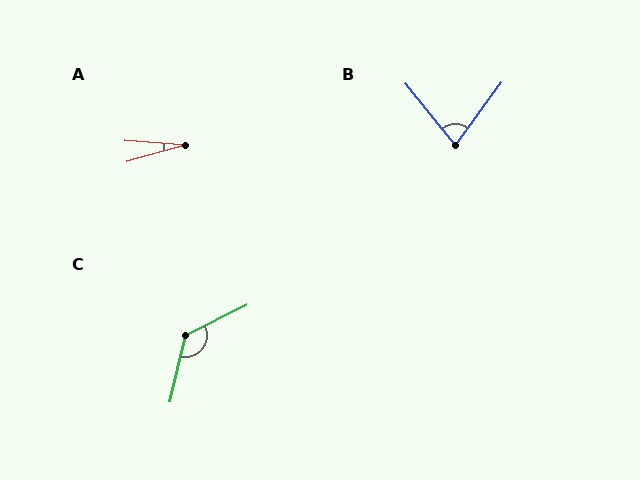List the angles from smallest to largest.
A (19°), B (75°), C (130°).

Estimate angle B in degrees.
Approximately 75 degrees.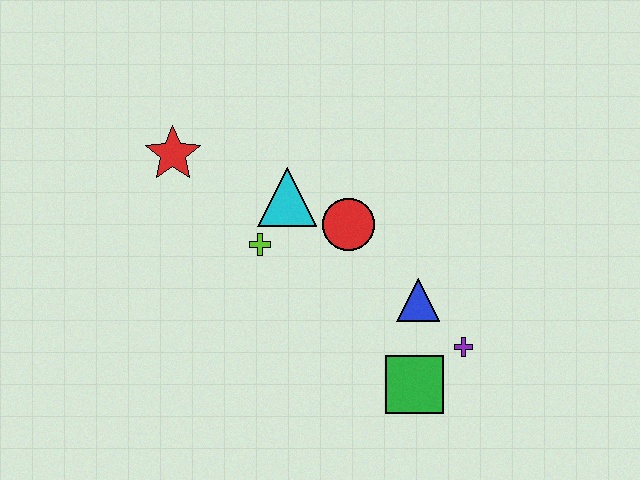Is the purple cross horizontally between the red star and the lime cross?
No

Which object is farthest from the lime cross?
The purple cross is farthest from the lime cross.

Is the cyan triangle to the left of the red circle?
Yes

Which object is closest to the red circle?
The cyan triangle is closest to the red circle.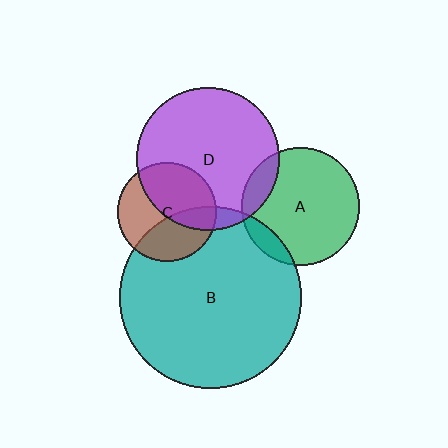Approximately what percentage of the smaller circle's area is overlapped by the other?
Approximately 50%.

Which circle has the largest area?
Circle B (teal).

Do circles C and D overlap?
Yes.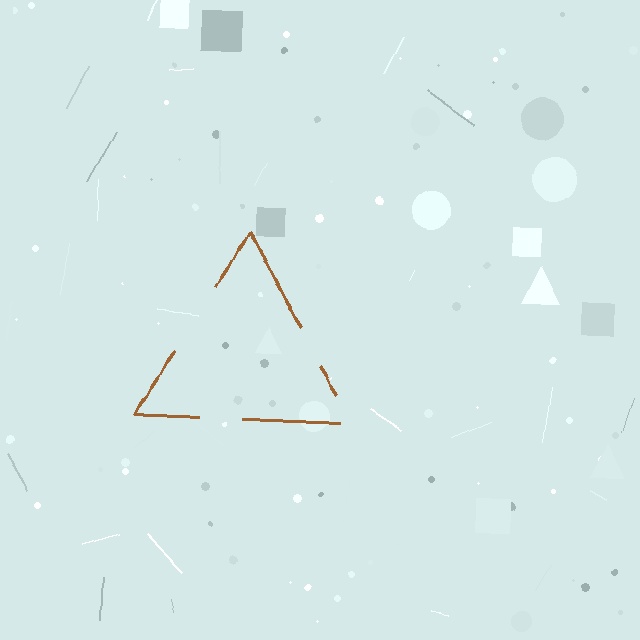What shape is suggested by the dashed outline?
The dashed outline suggests a triangle.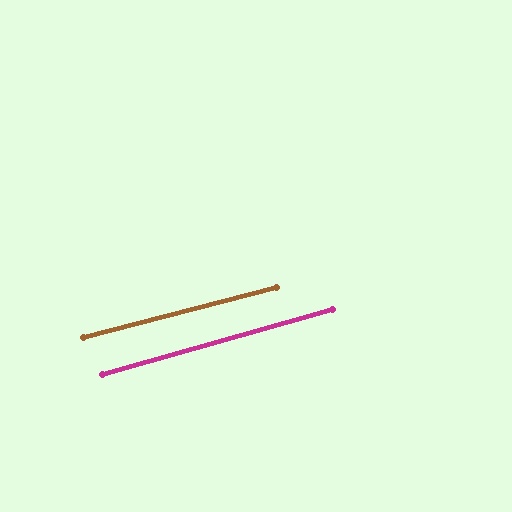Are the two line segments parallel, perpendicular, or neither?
Parallel — their directions differ by only 1.2°.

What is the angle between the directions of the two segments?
Approximately 1 degree.